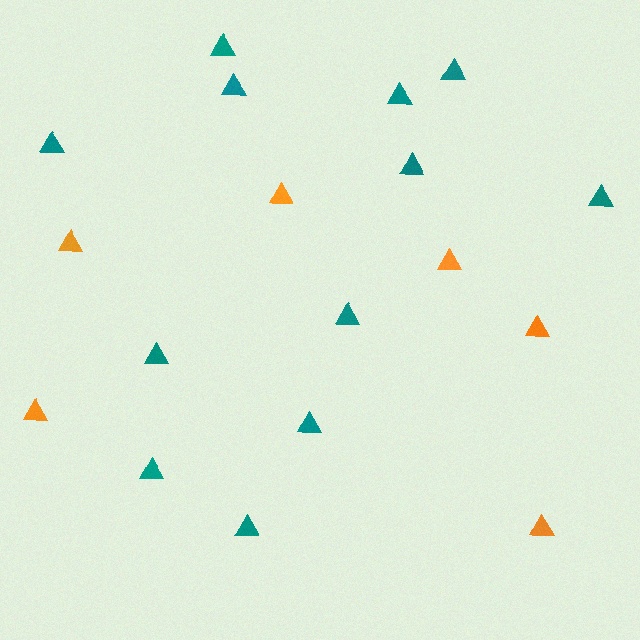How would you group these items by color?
There are 2 groups: one group of orange triangles (6) and one group of teal triangles (12).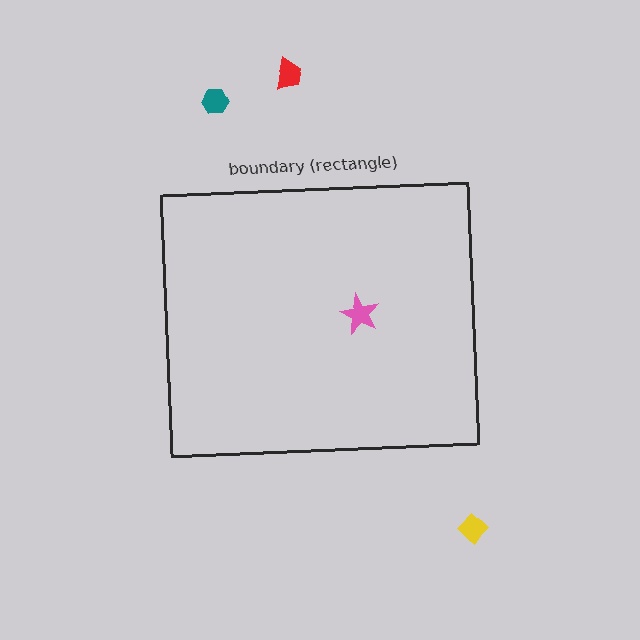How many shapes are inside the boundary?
1 inside, 3 outside.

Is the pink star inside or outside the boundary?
Inside.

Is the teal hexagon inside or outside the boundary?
Outside.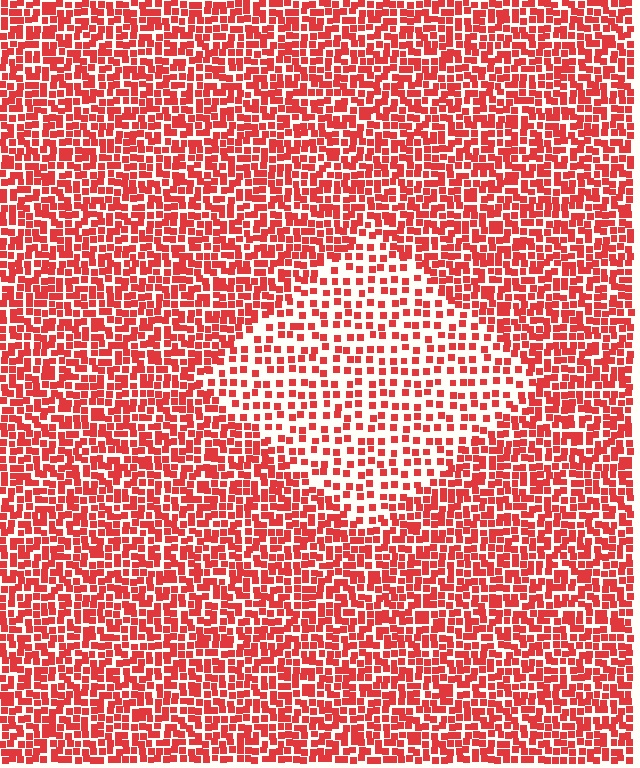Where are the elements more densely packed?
The elements are more densely packed outside the diamond boundary.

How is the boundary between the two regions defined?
The boundary is defined by a change in element density (approximately 2.0x ratio). All elements are the same color, size, and shape.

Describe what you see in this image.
The image contains small red elements arranged at two different densities. A diamond-shaped region is visible where the elements are less densely packed than the surrounding area.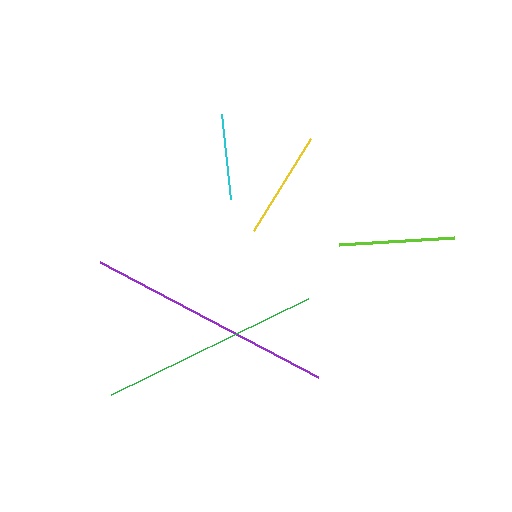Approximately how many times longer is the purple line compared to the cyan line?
The purple line is approximately 2.9 times the length of the cyan line.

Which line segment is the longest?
The purple line is the longest at approximately 247 pixels.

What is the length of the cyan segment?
The cyan segment is approximately 86 pixels long.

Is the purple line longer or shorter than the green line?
The purple line is longer than the green line.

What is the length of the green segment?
The green segment is approximately 219 pixels long.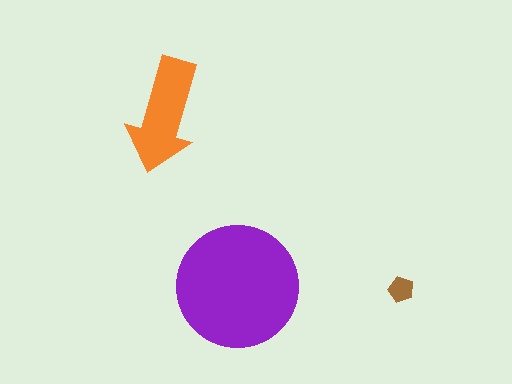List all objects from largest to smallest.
The purple circle, the orange arrow, the brown pentagon.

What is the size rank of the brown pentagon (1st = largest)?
3rd.